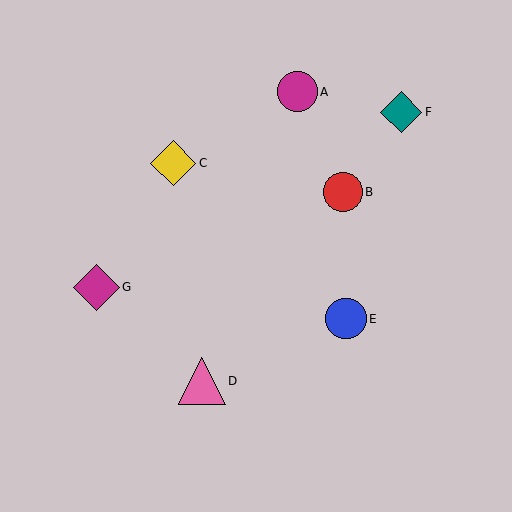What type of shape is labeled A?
Shape A is a magenta circle.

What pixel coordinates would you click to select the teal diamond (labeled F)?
Click at (401, 112) to select the teal diamond F.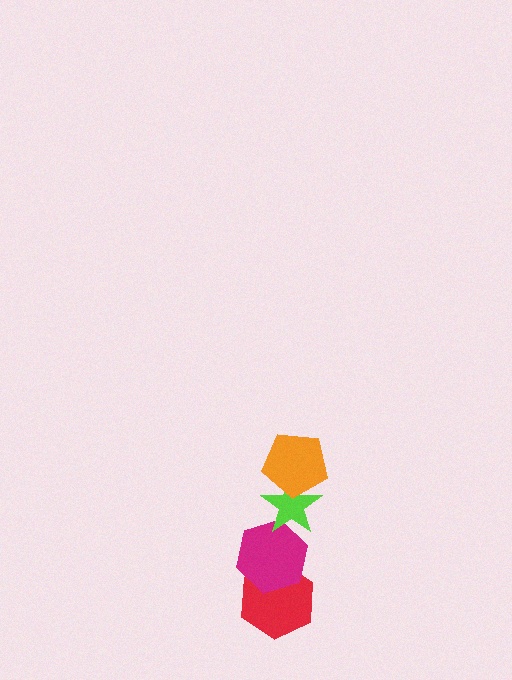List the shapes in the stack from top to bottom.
From top to bottom: the orange pentagon, the lime star, the magenta hexagon, the red hexagon.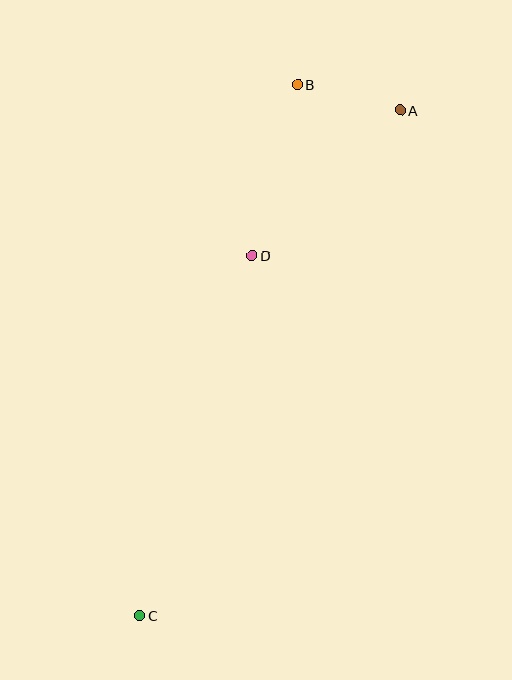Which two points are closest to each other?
Points A and B are closest to each other.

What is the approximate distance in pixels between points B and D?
The distance between B and D is approximately 177 pixels.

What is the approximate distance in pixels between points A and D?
The distance between A and D is approximately 207 pixels.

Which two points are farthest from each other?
Points A and C are farthest from each other.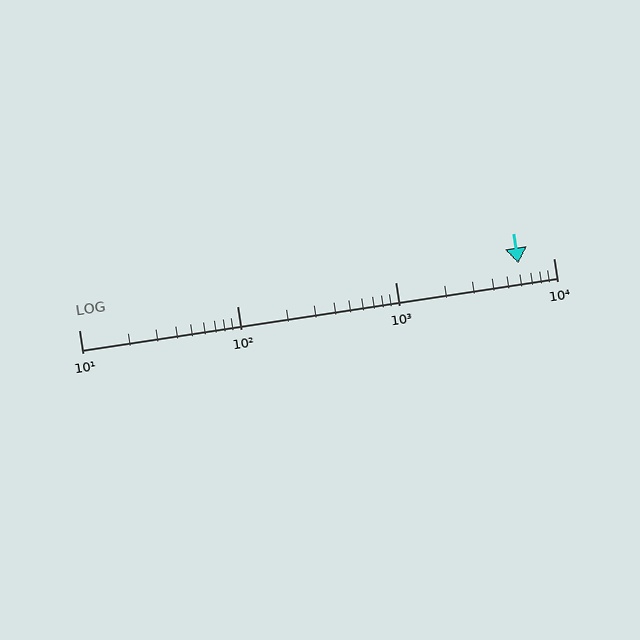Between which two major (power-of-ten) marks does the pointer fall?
The pointer is between 1000 and 10000.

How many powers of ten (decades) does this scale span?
The scale spans 3 decades, from 10 to 10000.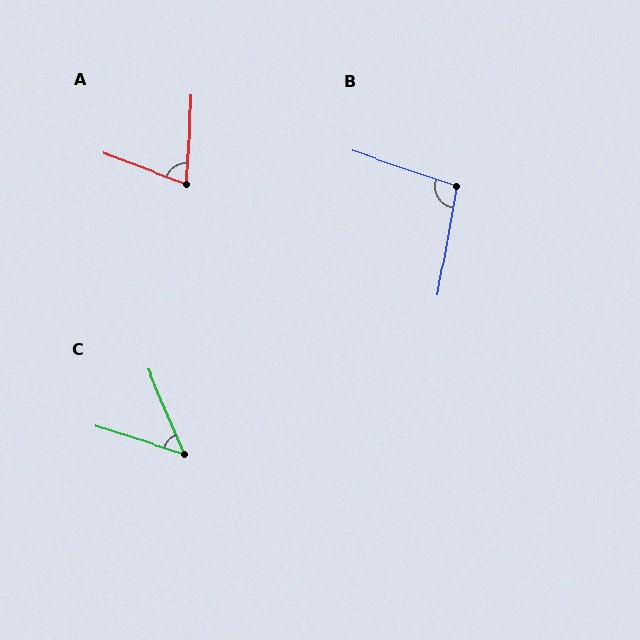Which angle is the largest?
B, at approximately 99 degrees.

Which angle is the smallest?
C, at approximately 50 degrees.